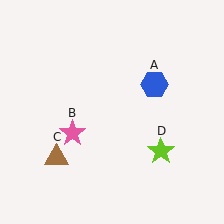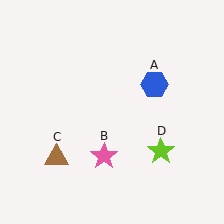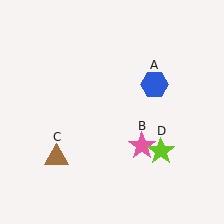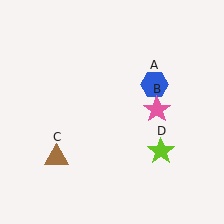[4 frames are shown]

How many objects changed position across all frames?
1 object changed position: pink star (object B).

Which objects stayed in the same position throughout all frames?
Blue hexagon (object A) and brown triangle (object C) and lime star (object D) remained stationary.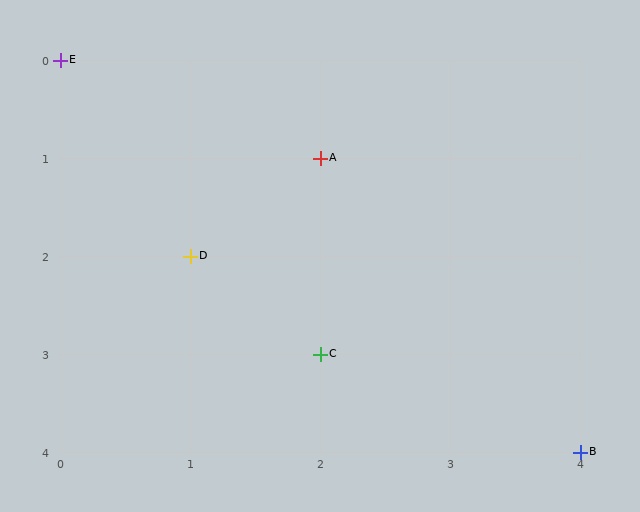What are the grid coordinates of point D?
Point D is at grid coordinates (1, 2).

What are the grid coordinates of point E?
Point E is at grid coordinates (0, 0).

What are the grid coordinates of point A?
Point A is at grid coordinates (2, 1).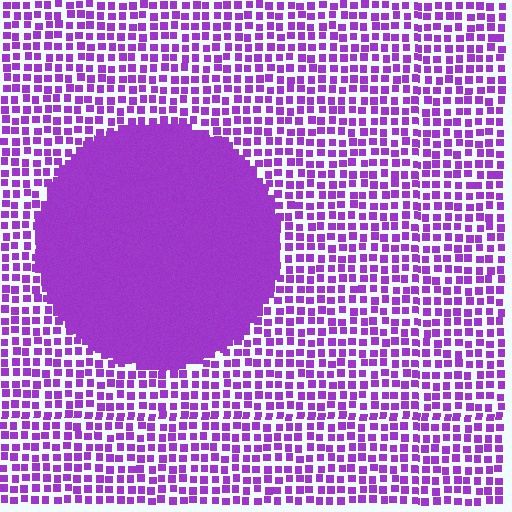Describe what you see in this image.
The image contains small purple elements arranged at two different densities. A circle-shaped region is visible where the elements are more densely packed than the surrounding area.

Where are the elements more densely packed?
The elements are more densely packed inside the circle boundary.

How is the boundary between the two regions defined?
The boundary is defined by a change in element density (approximately 3.1x ratio). All elements are the same color, size, and shape.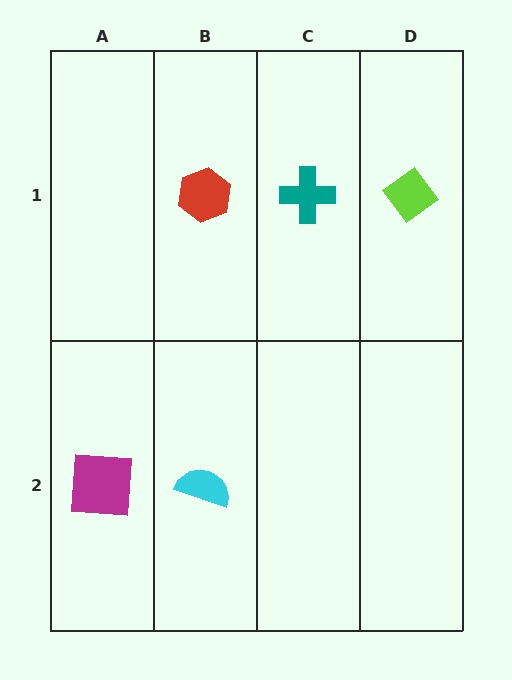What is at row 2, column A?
A magenta square.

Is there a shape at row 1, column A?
No, that cell is empty.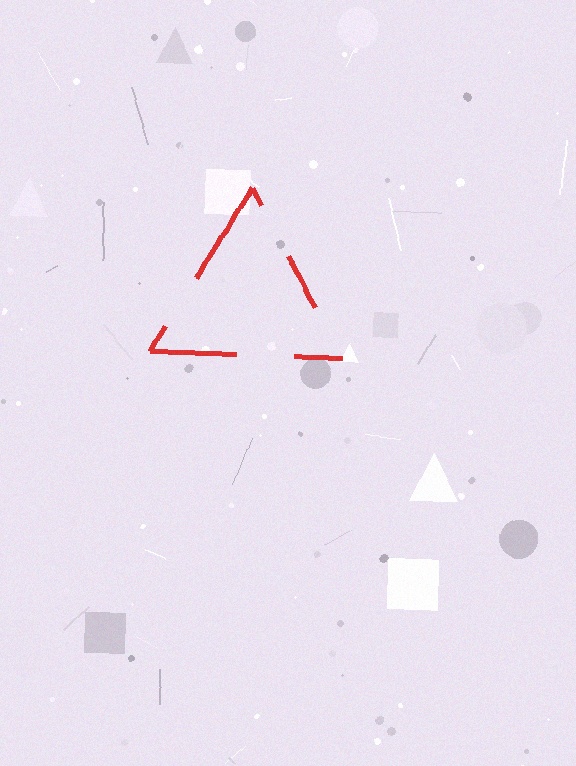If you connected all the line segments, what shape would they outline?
They would outline a triangle.